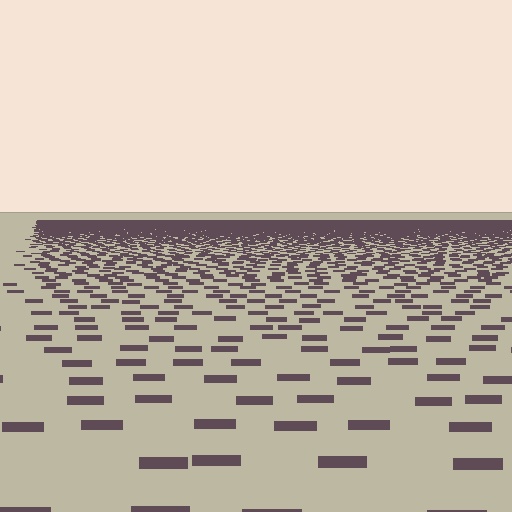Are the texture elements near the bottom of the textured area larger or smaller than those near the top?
Larger. Near the bottom, elements are closer to the viewer and appear at a bigger on-screen size.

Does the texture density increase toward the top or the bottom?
Density increases toward the top.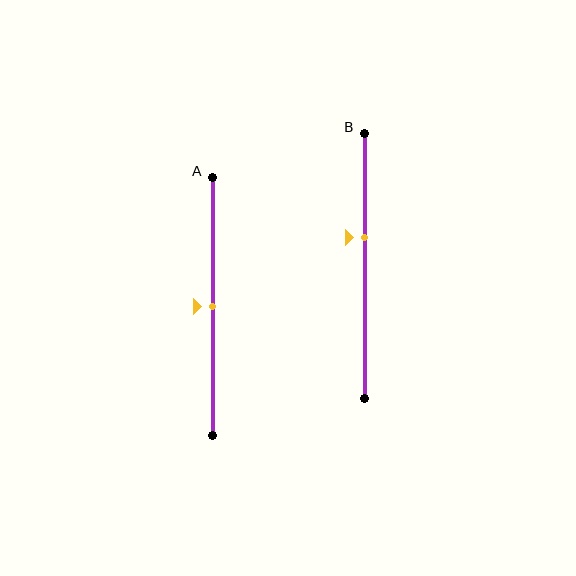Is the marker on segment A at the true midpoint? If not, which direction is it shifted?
Yes, the marker on segment A is at the true midpoint.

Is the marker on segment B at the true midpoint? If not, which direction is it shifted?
No, the marker on segment B is shifted upward by about 11% of the segment length.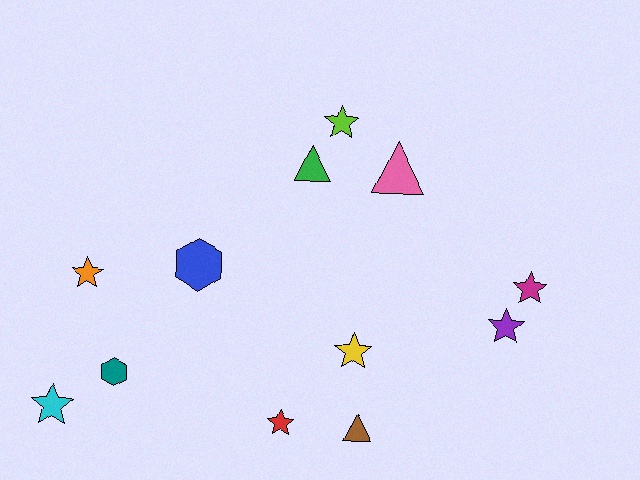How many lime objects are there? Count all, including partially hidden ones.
There is 1 lime object.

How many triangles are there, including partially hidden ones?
There are 3 triangles.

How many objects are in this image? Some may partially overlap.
There are 12 objects.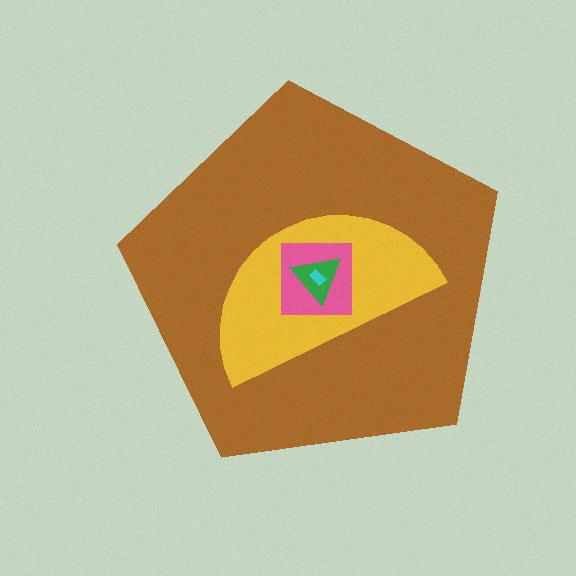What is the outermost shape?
The brown pentagon.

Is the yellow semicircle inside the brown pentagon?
Yes.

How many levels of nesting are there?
5.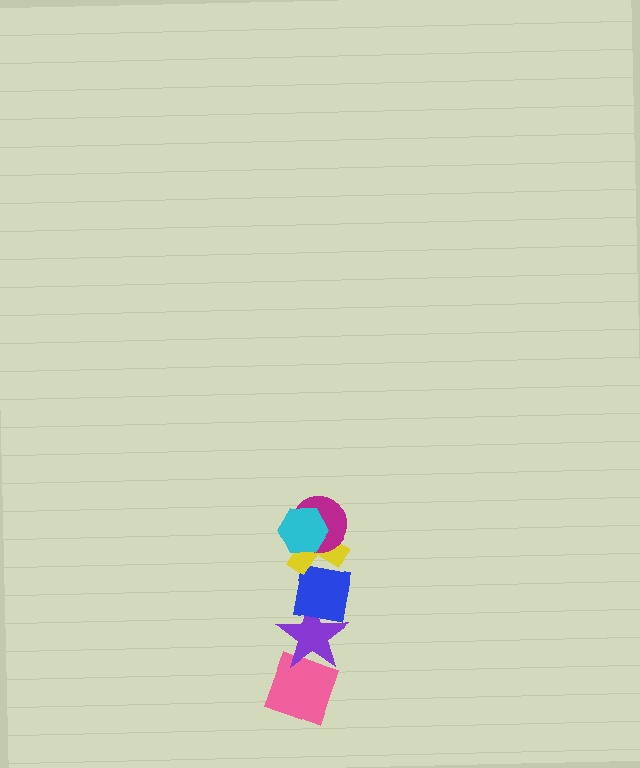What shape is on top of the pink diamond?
The purple star is on top of the pink diamond.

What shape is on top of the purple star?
The blue square is on top of the purple star.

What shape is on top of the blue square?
The yellow cross is on top of the blue square.